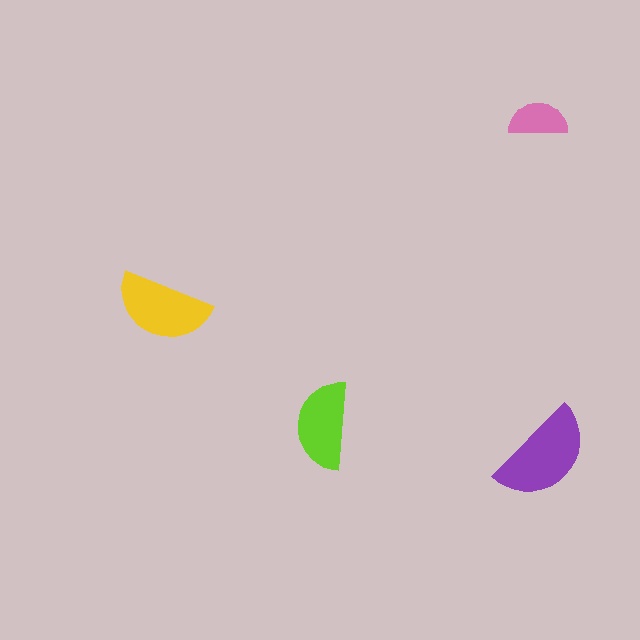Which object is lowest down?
The purple semicircle is bottommost.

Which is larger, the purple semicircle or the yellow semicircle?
The purple one.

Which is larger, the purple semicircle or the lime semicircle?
The purple one.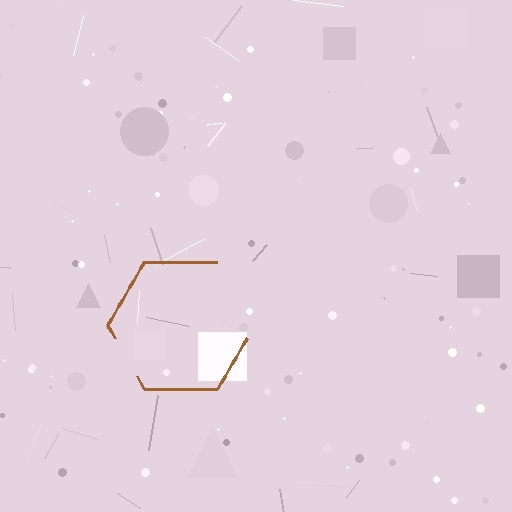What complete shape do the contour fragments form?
The contour fragments form a hexagon.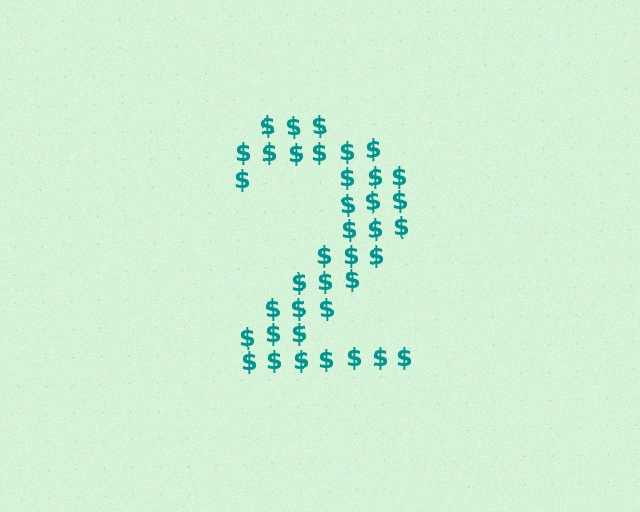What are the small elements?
The small elements are dollar signs.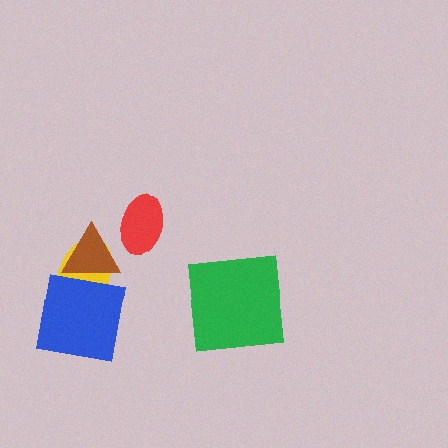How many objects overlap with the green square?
0 objects overlap with the green square.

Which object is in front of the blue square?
The brown triangle is in front of the blue square.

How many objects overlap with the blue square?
2 objects overlap with the blue square.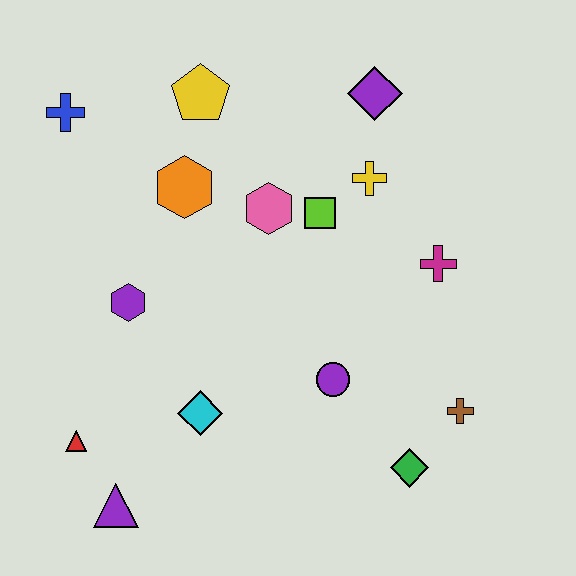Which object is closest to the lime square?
The pink hexagon is closest to the lime square.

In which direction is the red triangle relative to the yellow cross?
The red triangle is to the left of the yellow cross.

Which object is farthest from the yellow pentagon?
The green diamond is farthest from the yellow pentagon.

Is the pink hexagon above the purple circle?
Yes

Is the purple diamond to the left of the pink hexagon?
No